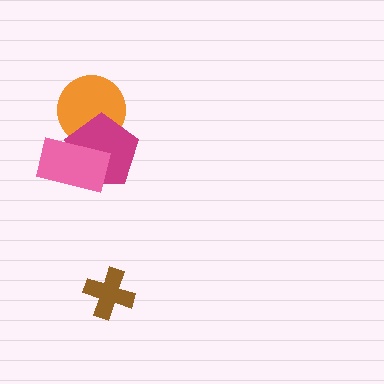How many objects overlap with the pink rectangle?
2 objects overlap with the pink rectangle.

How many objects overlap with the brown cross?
0 objects overlap with the brown cross.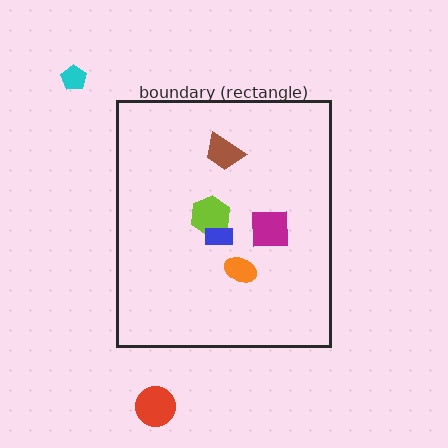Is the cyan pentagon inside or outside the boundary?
Outside.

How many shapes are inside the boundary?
5 inside, 2 outside.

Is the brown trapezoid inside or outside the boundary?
Inside.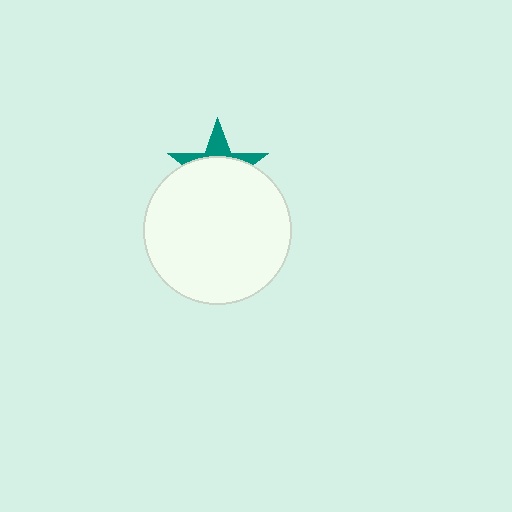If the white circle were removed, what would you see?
You would see the complete teal star.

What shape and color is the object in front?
The object in front is a white circle.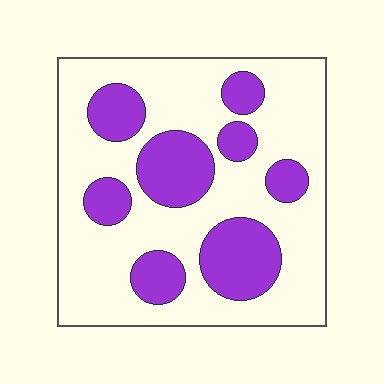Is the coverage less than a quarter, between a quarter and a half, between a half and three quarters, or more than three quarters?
Between a quarter and a half.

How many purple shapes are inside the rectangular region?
8.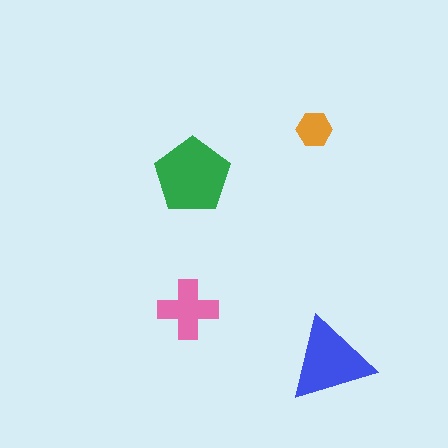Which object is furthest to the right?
The blue triangle is rightmost.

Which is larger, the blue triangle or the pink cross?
The blue triangle.